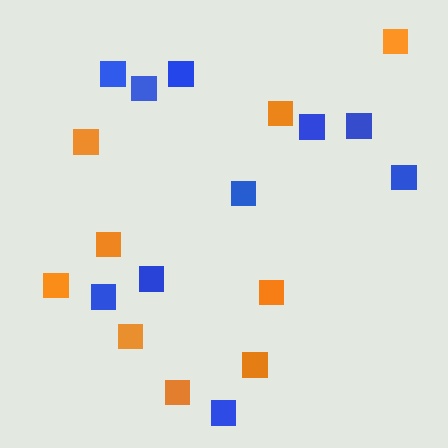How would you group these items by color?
There are 2 groups: one group of orange squares (9) and one group of blue squares (10).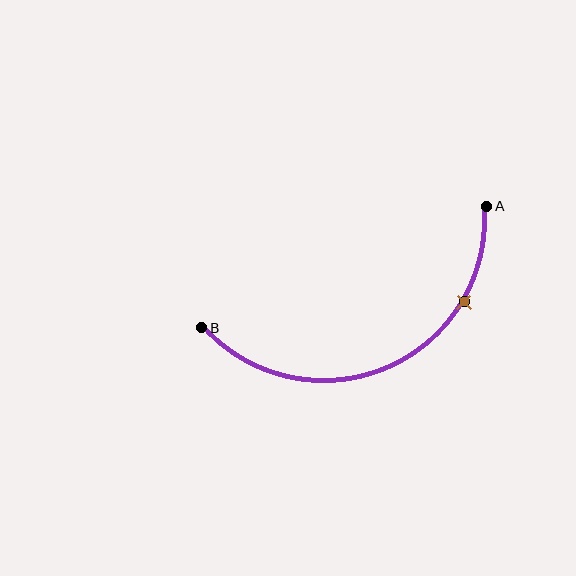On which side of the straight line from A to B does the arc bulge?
The arc bulges below the straight line connecting A and B.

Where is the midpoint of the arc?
The arc midpoint is the point on the curve farthest from the straight line joining A and B. It sits below that line.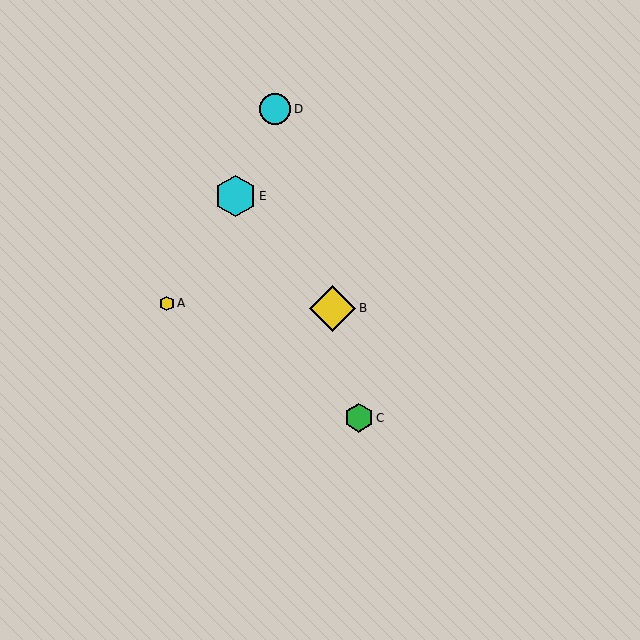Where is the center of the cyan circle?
The center of the cyan circle is at (275, 109).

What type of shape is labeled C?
Shape C is a green hexagon.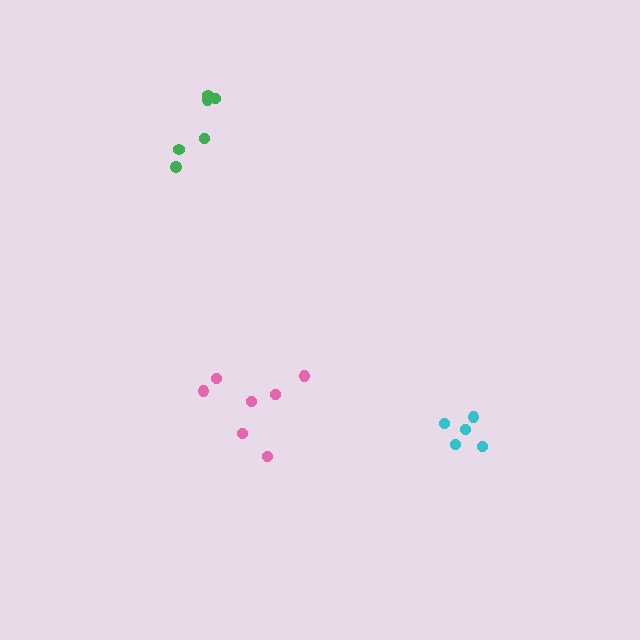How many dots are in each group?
Group 1: 7 dots, Group 2: 5 dots, Group 3: 6 dots (18 total).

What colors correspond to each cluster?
The clusters are colored: pink, cyan, green.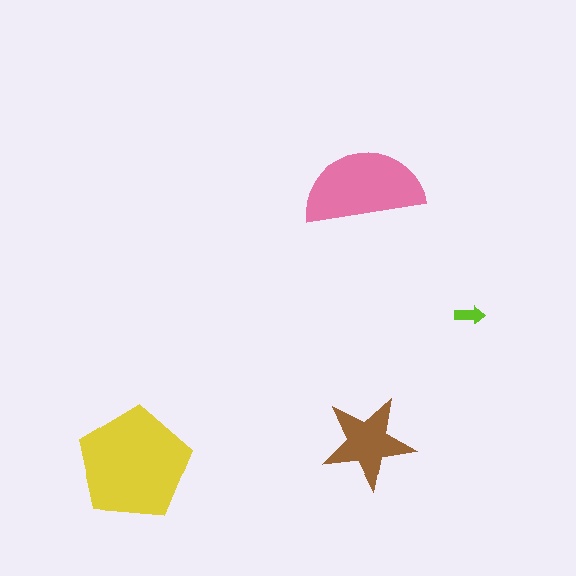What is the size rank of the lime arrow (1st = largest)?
4th.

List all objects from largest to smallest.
The yellow pentagon, the pink semicircle, the brown star, the lime arrow.